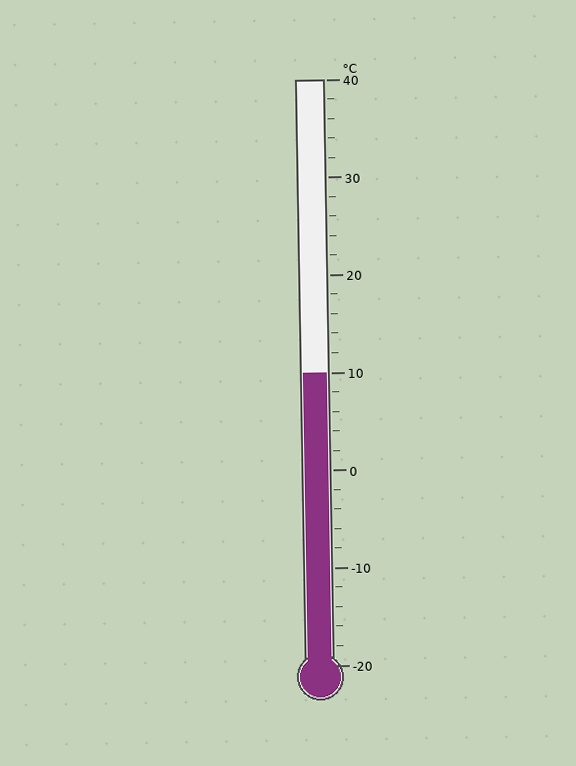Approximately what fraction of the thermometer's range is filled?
The thermometer is filled to approximately 50% of its range.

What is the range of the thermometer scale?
The thermometer scale ranges from -20°C to 40°C.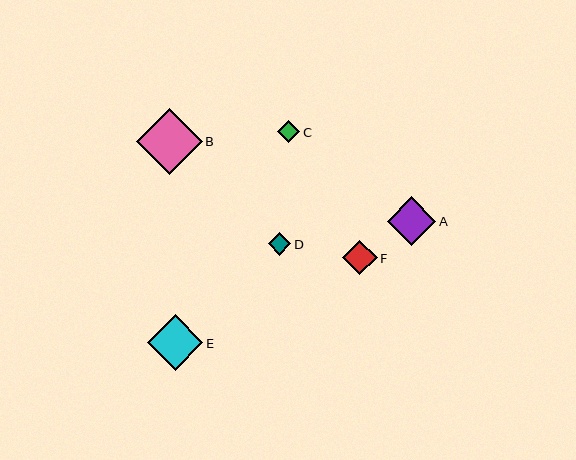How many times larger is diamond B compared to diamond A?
Diamond B is approximately 1.4 times the size of diamond A.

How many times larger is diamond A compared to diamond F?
Diamond A is approximately 1.4 times the size of diamond F.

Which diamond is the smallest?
Diamond D is the smallest with a size of approximately 23 pixels.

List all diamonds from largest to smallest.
From largest to smallest: B, E, A, F, C, D.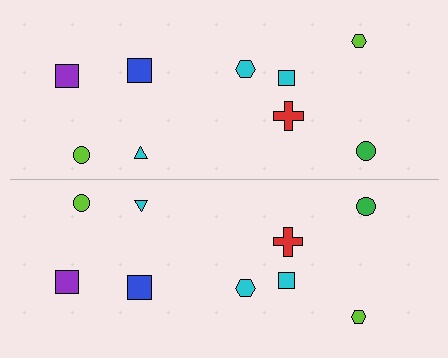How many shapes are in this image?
There are 18 shapes in this image.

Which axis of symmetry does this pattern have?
The pattern has a horizontal axis of symmetry running through the center of the image.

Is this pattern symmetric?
Yes, this pattern has bilateral (reflection) symmetry.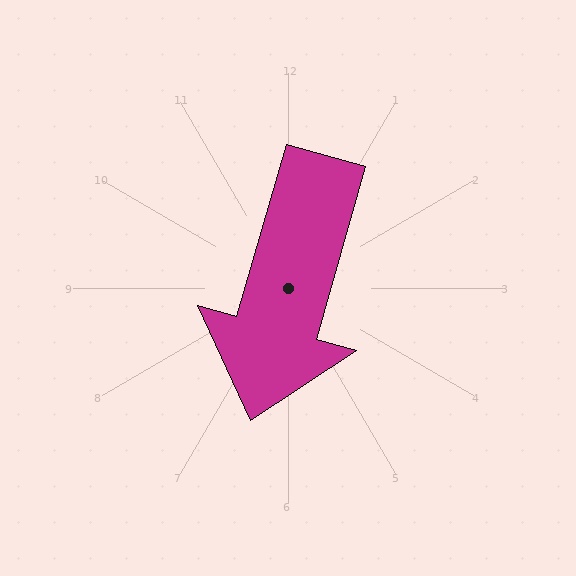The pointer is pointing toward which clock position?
Roughly 7 o'clock.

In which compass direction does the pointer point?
South.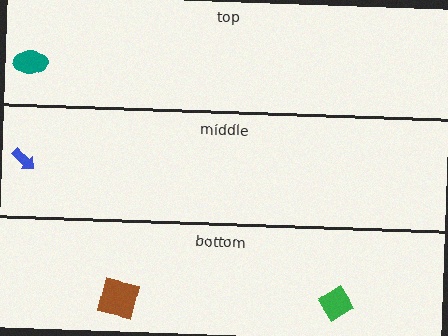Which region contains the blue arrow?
The middle region.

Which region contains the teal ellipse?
The top region.